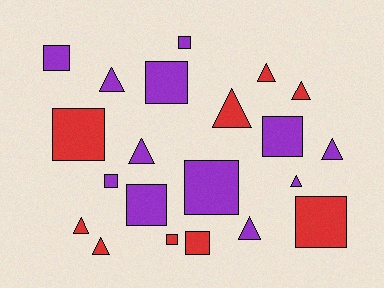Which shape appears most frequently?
Square, with 11 objects.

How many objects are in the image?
There are 21 objects.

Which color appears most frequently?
Purple, with 12 objects.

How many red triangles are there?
There are 5 red triangles.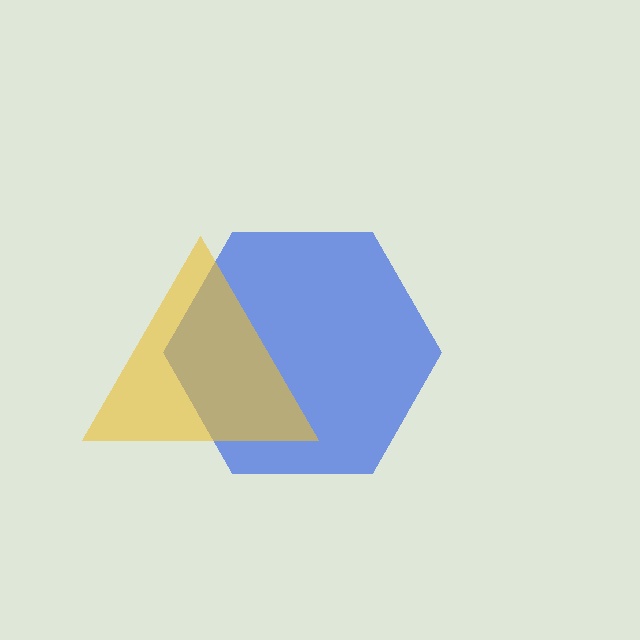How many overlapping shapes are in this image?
There are 2 overlapping shapes in the image.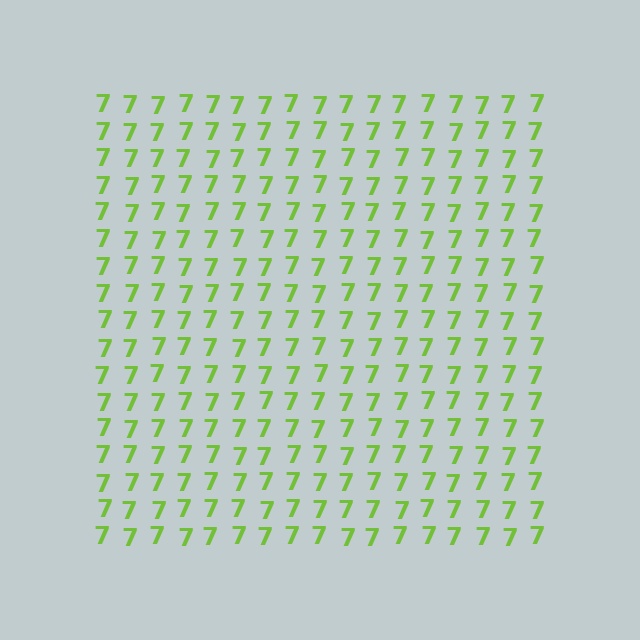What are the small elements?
The small elements are digit 7's.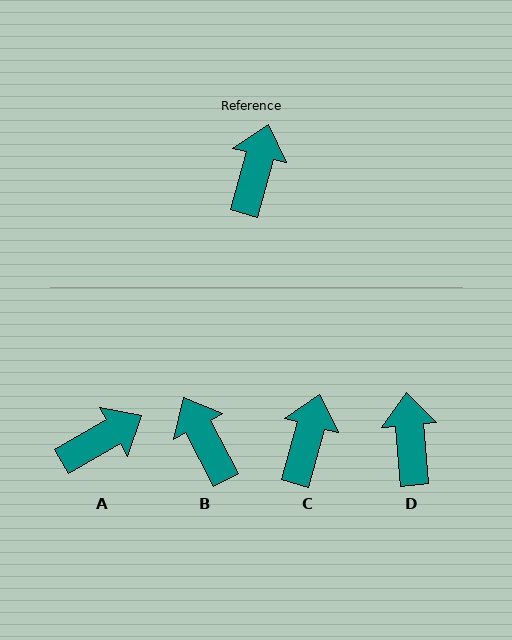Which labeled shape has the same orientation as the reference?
C.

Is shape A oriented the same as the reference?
No, it is off by about 45 degrees.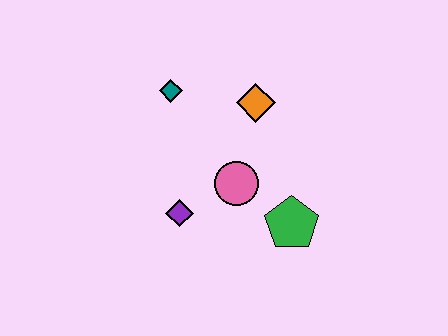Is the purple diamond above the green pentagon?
Yes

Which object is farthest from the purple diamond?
The orange diamond is farthest from the purple diamond.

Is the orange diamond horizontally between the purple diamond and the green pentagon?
Yes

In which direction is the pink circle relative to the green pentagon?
The pink circle is to the left of the green pentagon.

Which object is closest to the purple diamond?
The pink circle is closest to the purple diamond.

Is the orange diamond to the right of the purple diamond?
Yes